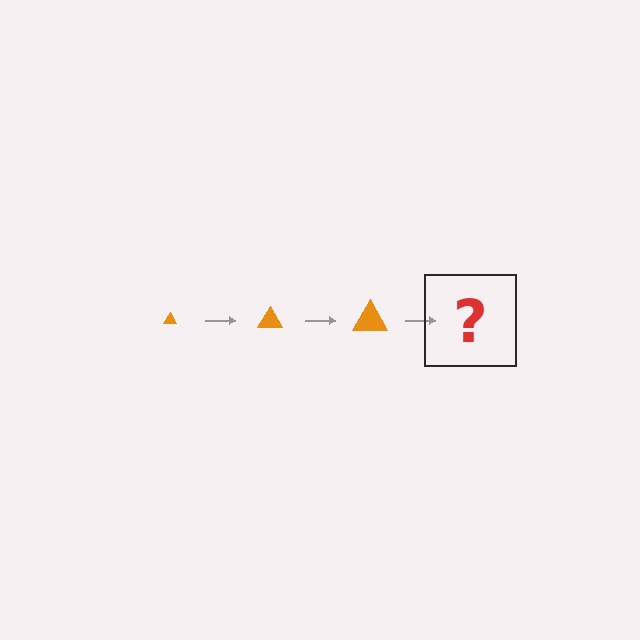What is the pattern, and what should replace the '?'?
The pattern is that the triangle gets progressively larger each step. The '?' should be an orange triangle, larger than the previous one.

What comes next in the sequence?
The next element should be an orange triangle, larger than the previous one.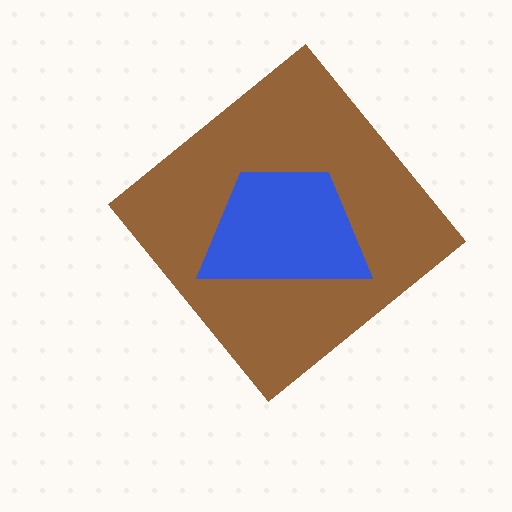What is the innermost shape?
The blue trapezoid.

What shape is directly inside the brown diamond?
The blue trapezoid.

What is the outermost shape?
The brown diamond.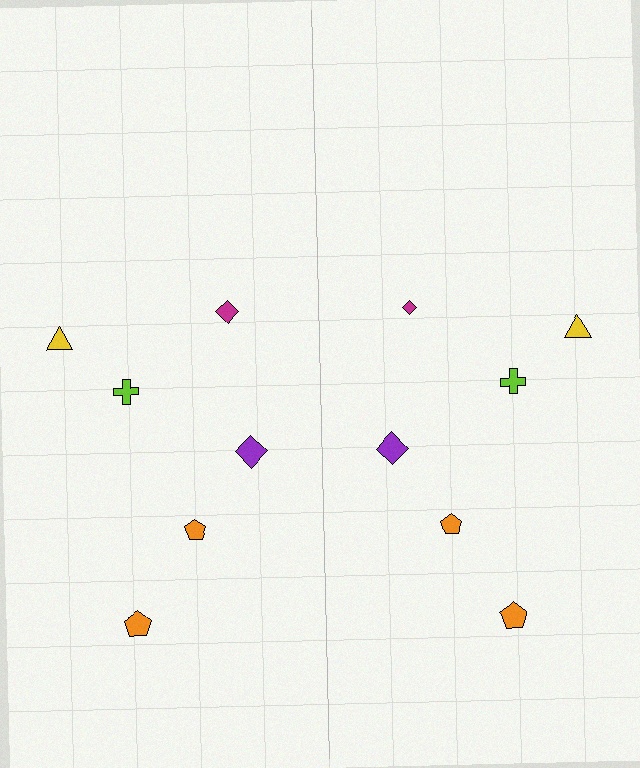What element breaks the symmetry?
The magenta diamond on the right side has a different size than its mirror counterpart.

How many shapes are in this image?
There are 12 shapes in this image.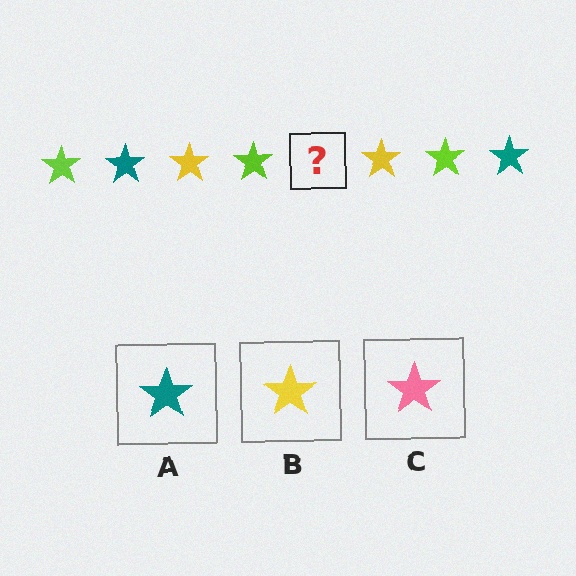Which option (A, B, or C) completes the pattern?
A.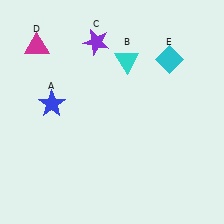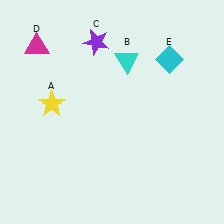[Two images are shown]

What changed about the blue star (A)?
In Image 1, A is blue. In Image 2, it changed to yellow.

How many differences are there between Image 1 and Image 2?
There is 1 difference between the two images.